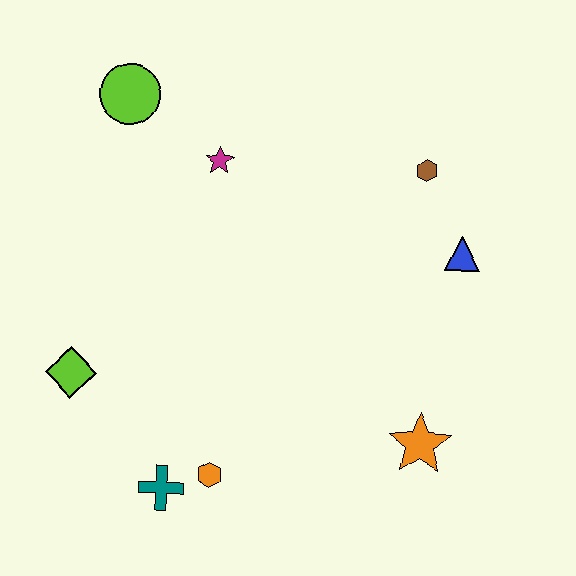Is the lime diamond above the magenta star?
No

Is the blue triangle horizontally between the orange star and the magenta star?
No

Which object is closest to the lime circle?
The magenta star is closest to the lime circle.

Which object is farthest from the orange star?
The lime circle is farthest from the orange star.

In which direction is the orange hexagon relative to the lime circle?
The orange hexagon is below the lime circle.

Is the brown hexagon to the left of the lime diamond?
No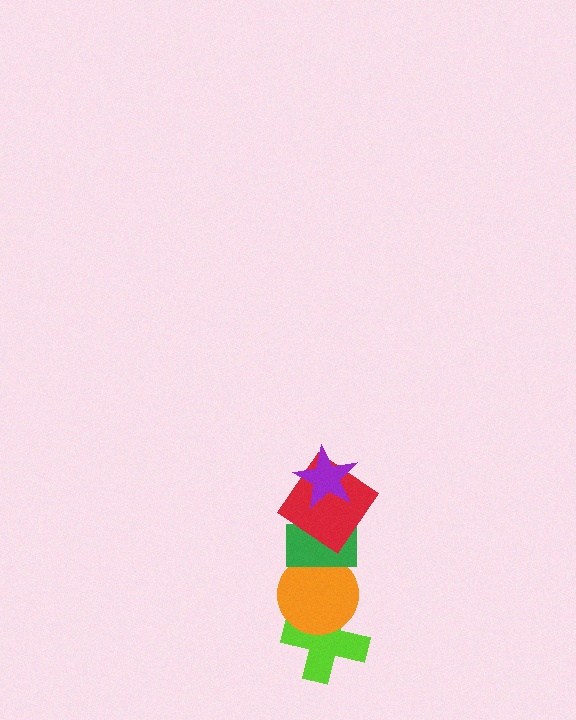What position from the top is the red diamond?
The red diamond is 2nd from the top.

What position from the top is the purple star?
The purple star is 1st from the top.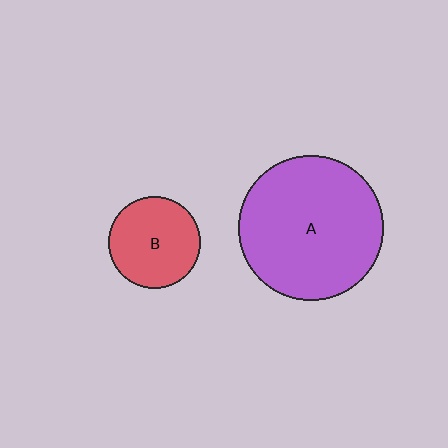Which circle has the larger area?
Circle A (purple).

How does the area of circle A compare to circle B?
Approximately 2.5 times.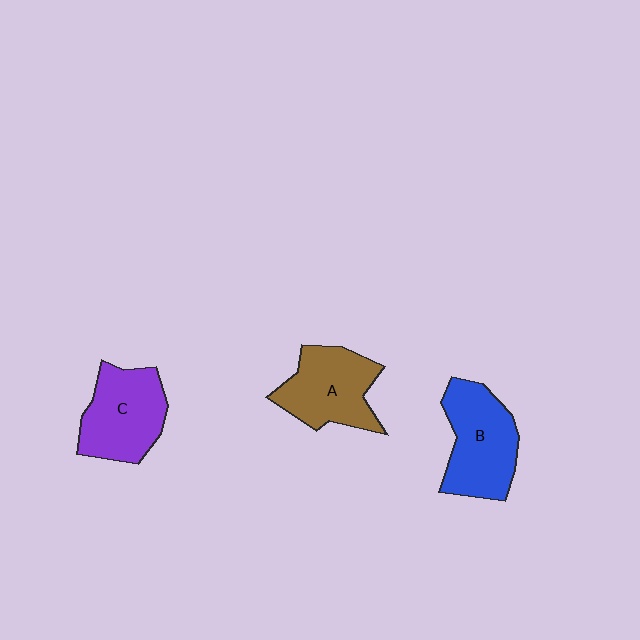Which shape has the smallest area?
Shape A (brown).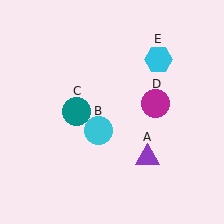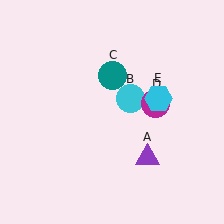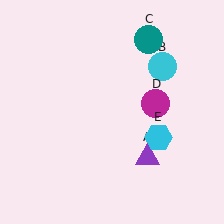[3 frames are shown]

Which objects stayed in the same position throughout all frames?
Purple triangle (object A) and magenta circle (object D) remained stationary.